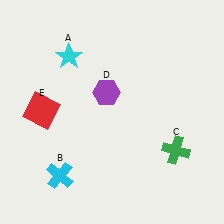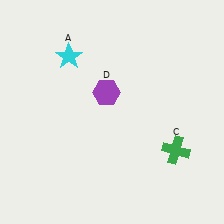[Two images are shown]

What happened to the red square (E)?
The red square (E) was removed in Image 2. It was in the top-left area of Image 1.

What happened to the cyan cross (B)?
The cyan cross (B) was removed in Image 2. It was in the bottom-left area of Image 1.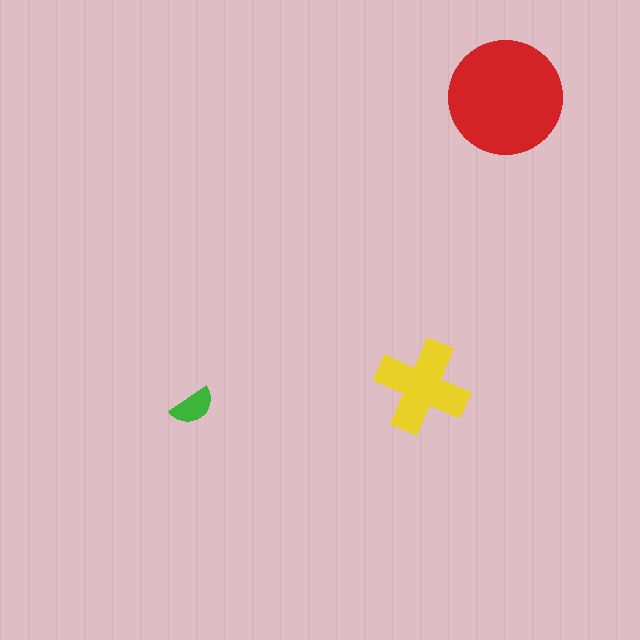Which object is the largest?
The red circle.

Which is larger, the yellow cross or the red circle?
The red circle.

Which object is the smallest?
The green semicircle.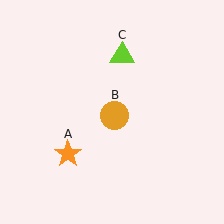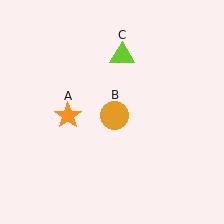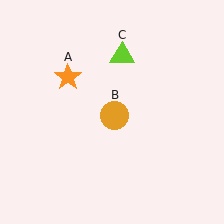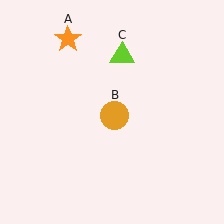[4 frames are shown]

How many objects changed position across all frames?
1 object changed position: orange star (object A).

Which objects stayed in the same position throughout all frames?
Orange circle (object B) and lime triangle (object C) remained stationary.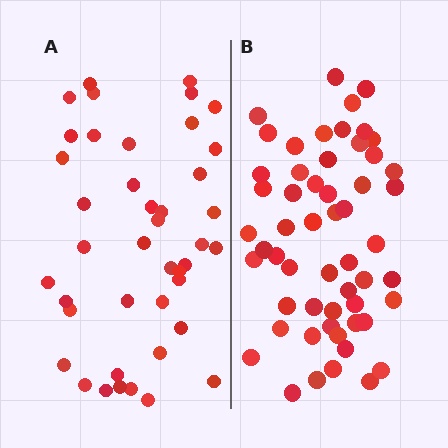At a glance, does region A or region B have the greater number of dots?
Region B (the right region) has more dots.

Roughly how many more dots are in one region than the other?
Region B has approximately 15 more dots than region A.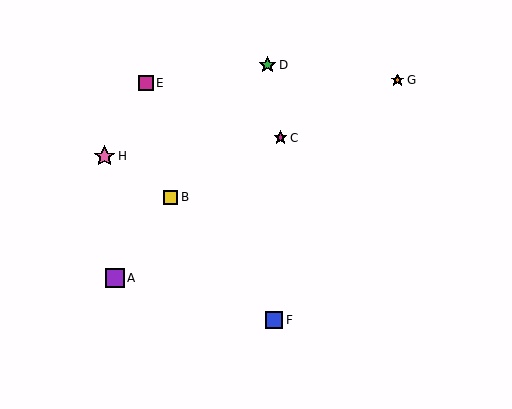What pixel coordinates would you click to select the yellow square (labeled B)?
Click at (171, 197) to select the yellow square B.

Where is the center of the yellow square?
The center of the yellow square is at (171, 197).